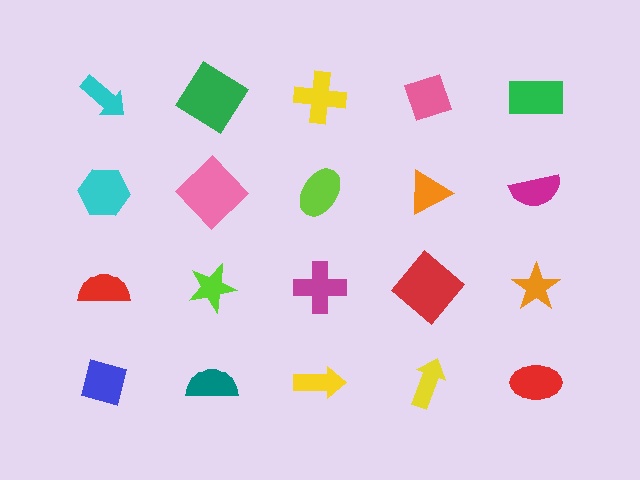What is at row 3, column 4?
A red diamond.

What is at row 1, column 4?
A pink diamond.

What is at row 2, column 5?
A magenta semicircle.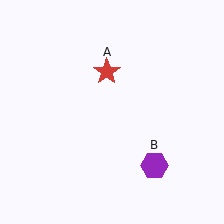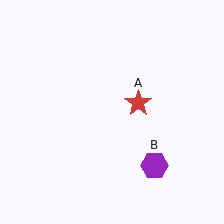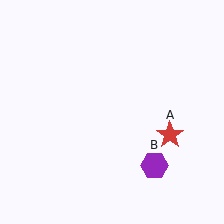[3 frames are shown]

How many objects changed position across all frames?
1 object changed position: red star (object A).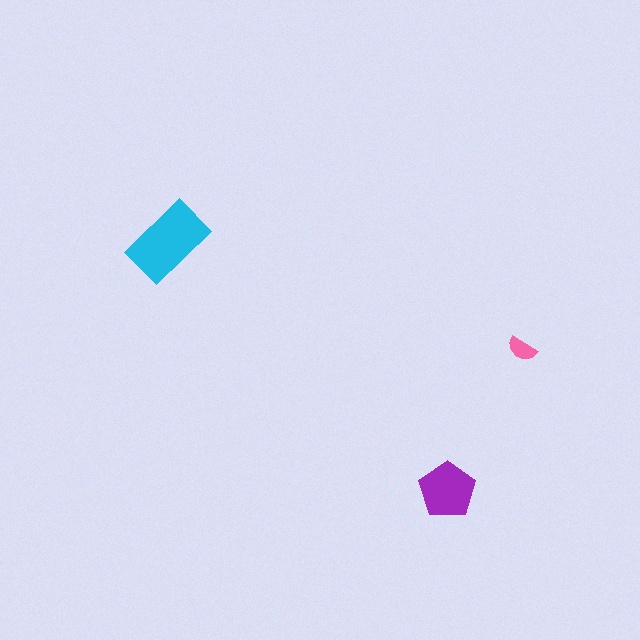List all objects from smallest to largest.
The pink semicircle, the purple pentagon, the cyan rectangle.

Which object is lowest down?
The purple pentagon is bottommost.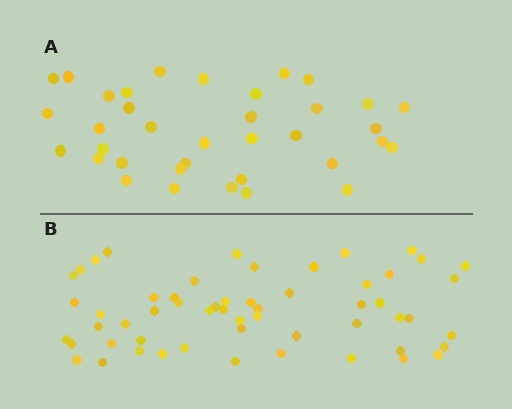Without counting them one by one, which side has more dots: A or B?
Region B (the bottom region) has more dots.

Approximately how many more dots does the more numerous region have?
Region B has approximately 20 more dots than region A.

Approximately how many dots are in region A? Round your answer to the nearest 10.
About 40 dots. (The exact count is 36, which rounds to 40.)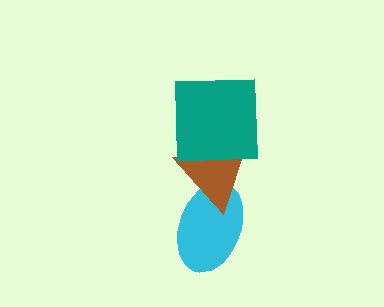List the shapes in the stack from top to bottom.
From top to bottom: the teal square, the brown triangle, the cyan ellipse.